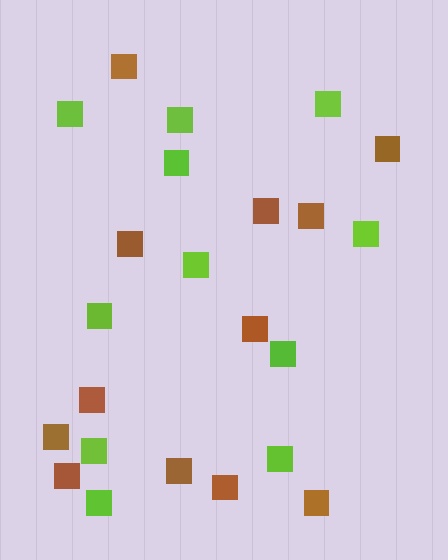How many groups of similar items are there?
There are 2 groups: one group of lime squares (11) and one group of brown squares (12).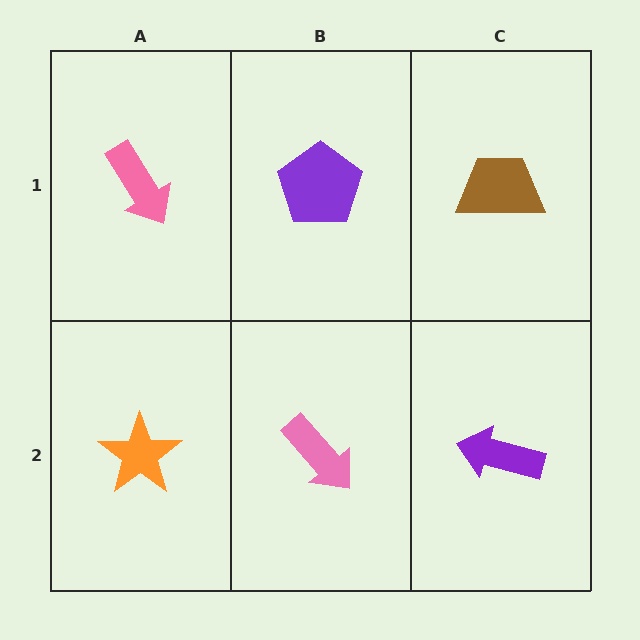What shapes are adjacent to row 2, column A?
A pink arrow (row 1, column A), a pink arrow (row 2, column B).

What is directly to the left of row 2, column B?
An orange star.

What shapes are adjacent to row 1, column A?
An orange star (row 2, column A), a purple pentagon (row 1, column B).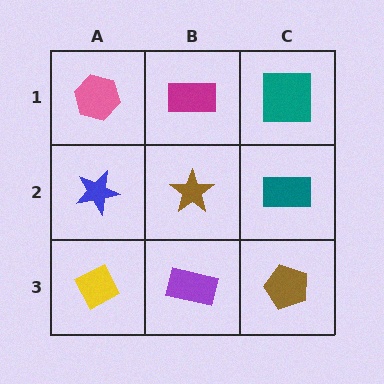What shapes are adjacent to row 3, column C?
A teal rectangle (row 2, column C), a purple rectangle (row 3, column B).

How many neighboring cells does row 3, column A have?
2.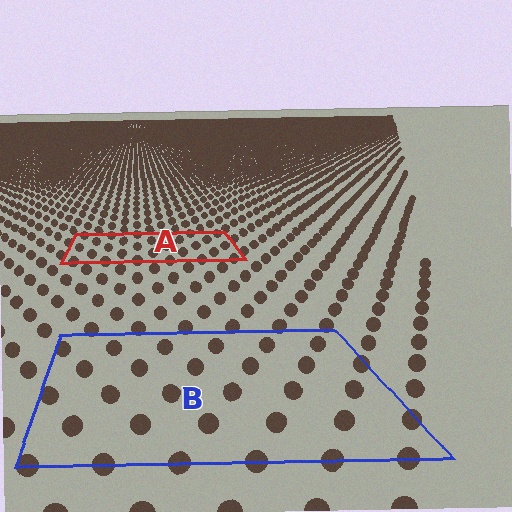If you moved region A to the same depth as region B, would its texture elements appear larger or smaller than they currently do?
They would appear larger. At a closer depth, the same texture elements are projected at a bigger on-screen size.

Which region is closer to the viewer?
Region B is closer. The texture elements there are larger and more spread out.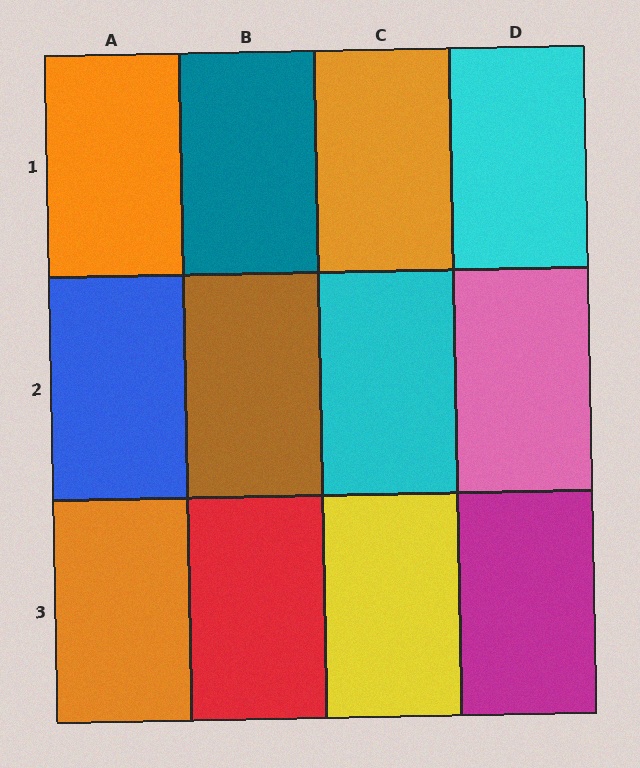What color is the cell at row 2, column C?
Cyan.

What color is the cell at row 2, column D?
Pink.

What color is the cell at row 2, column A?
Blue.